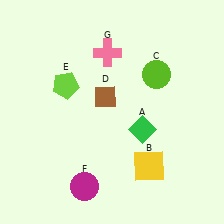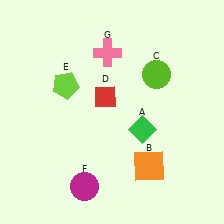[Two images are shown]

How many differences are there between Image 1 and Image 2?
There are 2 differences between the two images.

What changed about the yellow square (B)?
In Image 1, B is yellow. In Image 2, it changed to orange.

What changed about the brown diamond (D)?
In Image 1, D is brown. In Image 2, it changed to red.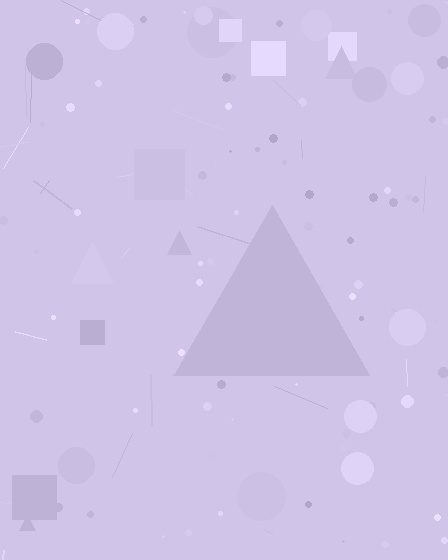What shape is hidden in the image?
A triangle is hidden in the image.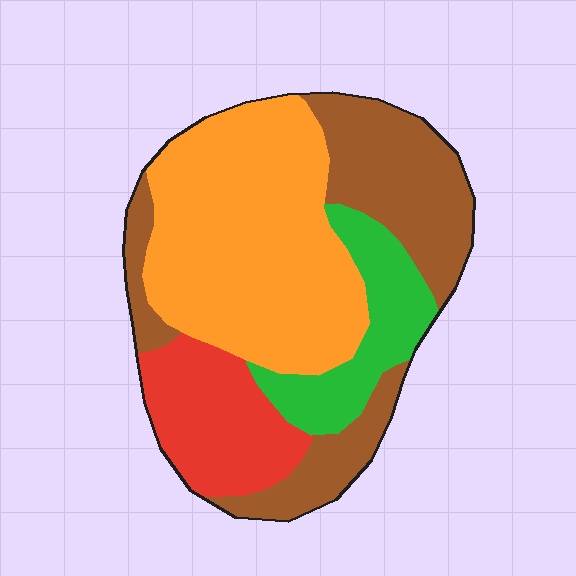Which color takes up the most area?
Orange, at roughly 40%.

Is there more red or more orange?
Orange.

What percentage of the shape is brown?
Brown takes up between a sixth and a third of the shape.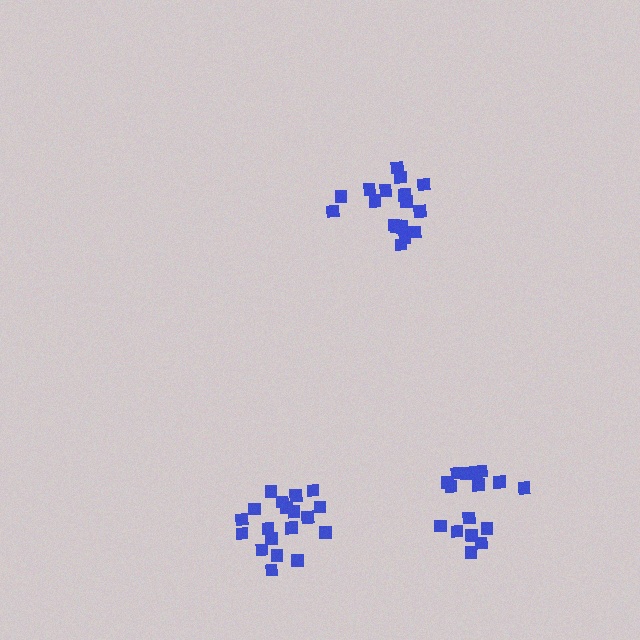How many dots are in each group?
Group 1: 17 dots, Group 2: 19 dots, Group 3: 16 dots (52 total).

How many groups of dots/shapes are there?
There are 3 groups.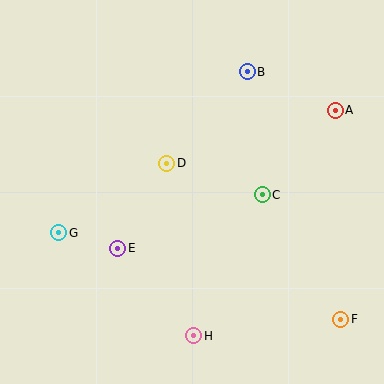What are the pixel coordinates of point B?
Point B is at (247, 72).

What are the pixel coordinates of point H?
Point H is at (194, 336).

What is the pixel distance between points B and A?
The distance between B and A is 96 pixels.